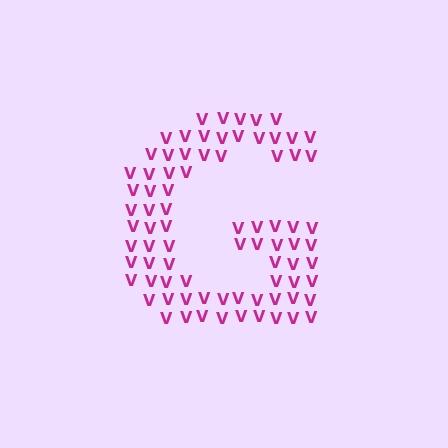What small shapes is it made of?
It is made of small letter V's.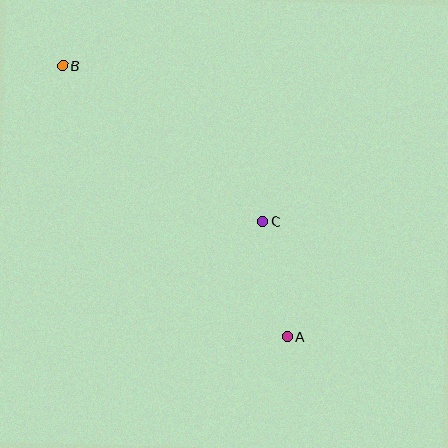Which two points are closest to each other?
Points A and C are closest to each other.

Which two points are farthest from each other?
Points A and B are farthest from each other.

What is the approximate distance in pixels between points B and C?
The distance between B and C is approximately 254 pixels.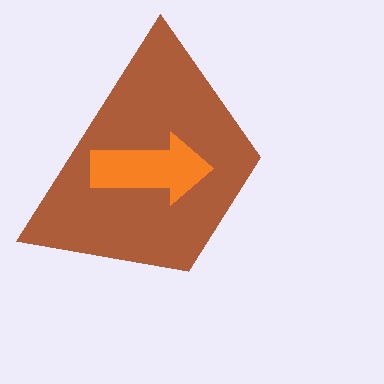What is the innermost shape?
The orange arrow.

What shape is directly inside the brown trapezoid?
The orange arrow.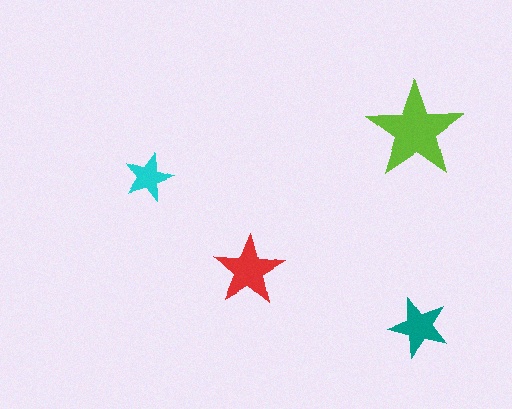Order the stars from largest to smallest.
the lime one, the red one, the teal one, the cyan one.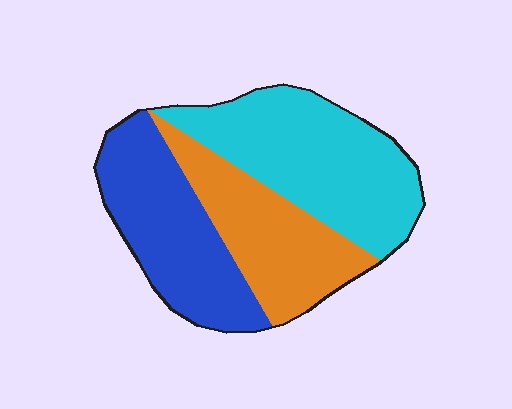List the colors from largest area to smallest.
From largest to smallest: cyan, blue, orange.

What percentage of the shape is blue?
Blue takes up about one third (1/3) of the shape.